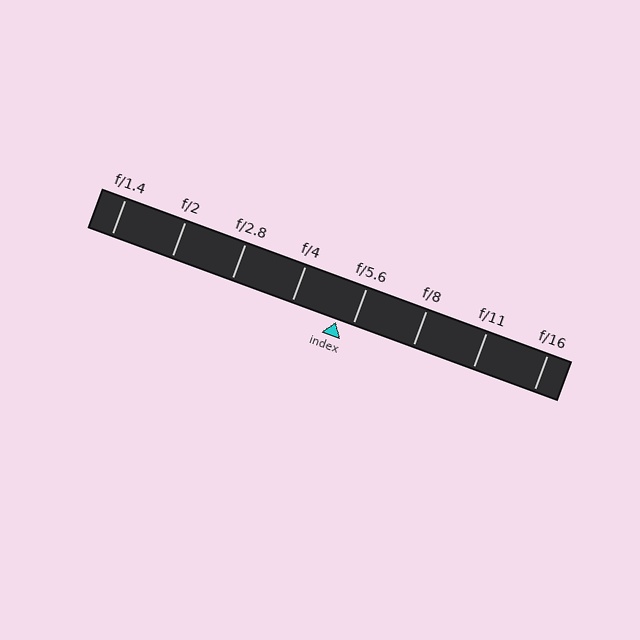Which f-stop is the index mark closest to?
The index mark is closest to f/5.6.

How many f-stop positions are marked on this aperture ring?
There are 8 f-stop positions marked.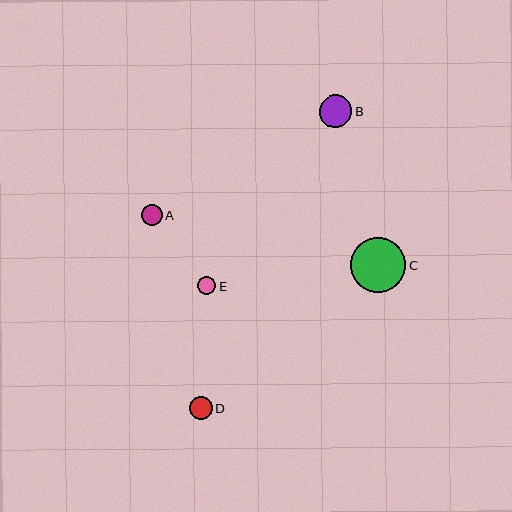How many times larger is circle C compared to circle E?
Circle C is approximately 3.1 times the size of circle E.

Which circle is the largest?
Circle C is the largest with a size of approximately 55 pixels.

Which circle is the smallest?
Circle E is the smallest with a size of approximately 18 pixels.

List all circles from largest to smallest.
From largest to smallest: C, B, D, A, E.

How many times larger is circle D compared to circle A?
Circle D is approximately 1.2 times the size of circle A.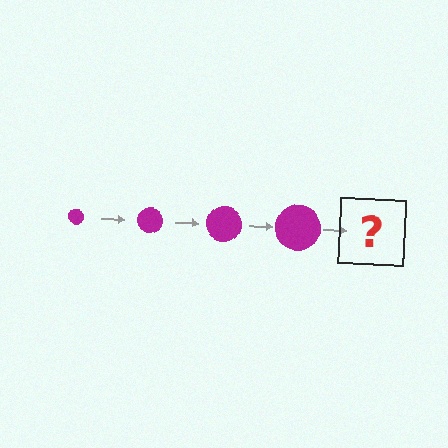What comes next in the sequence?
The next element should be a magenta circle, larger than the previous one.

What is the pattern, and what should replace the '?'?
The pattern is that the circle gets progressively larger each step. The '?' should be a magenta circle, larger than the previous one.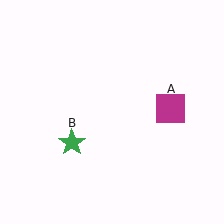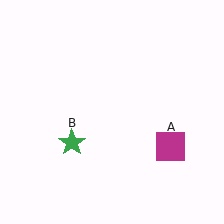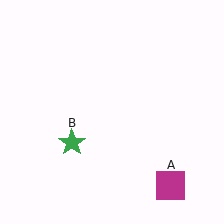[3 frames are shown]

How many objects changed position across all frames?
1 object changed position: magenta square (object A).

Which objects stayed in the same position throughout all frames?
Green star (object B) remained stationary.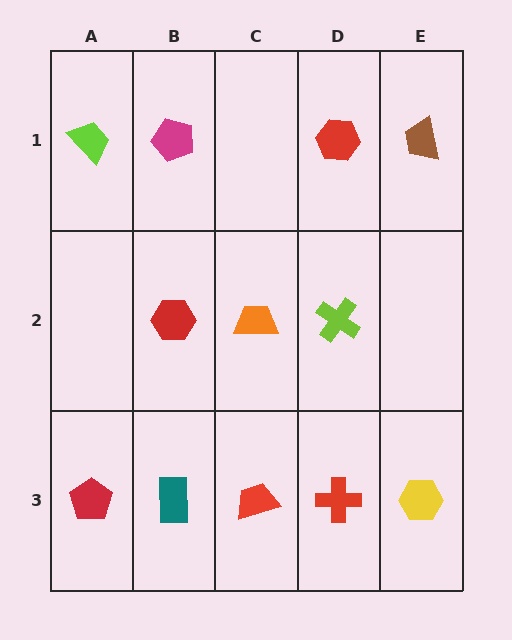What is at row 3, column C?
A red trapezoid.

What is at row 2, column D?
A lime cross.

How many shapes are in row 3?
5 shapes.